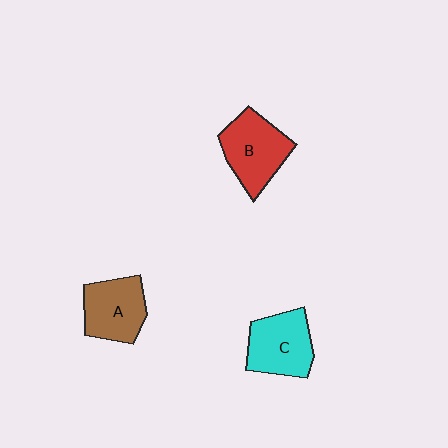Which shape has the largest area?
Shape B (red).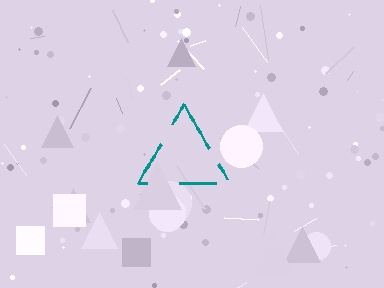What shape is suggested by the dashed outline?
The dashed outline suggests a triangle.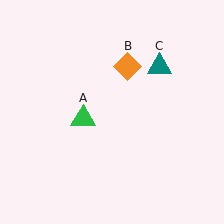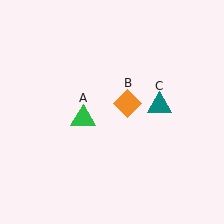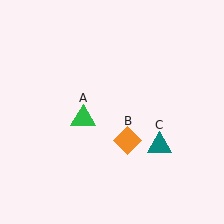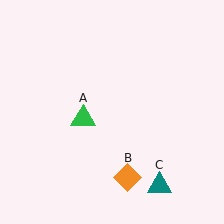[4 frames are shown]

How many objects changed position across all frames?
2 objects changed position: orange diamond (object B), teal triangle (object C).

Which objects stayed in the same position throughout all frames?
Green triangle (object A) remained stationary.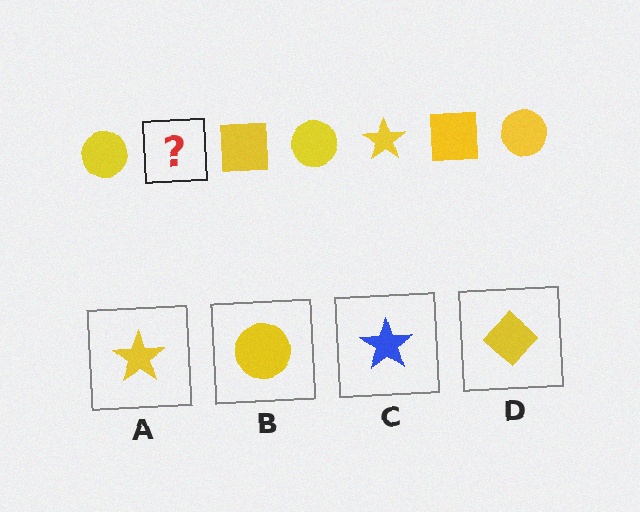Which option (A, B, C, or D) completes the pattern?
A.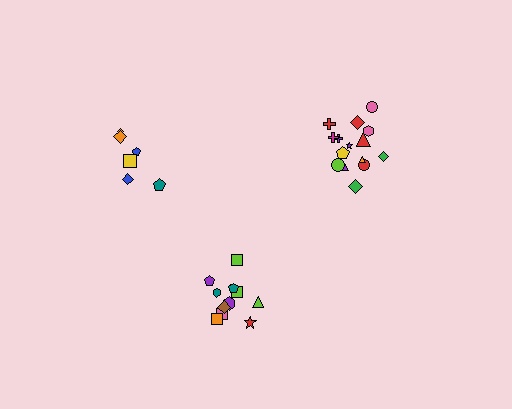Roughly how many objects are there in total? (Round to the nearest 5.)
Roughly 35 objects in total.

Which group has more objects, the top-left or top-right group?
The top-right group.